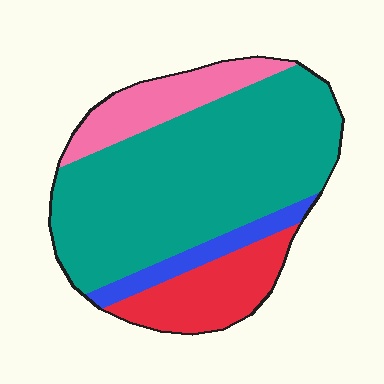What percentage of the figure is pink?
Pink covers about 15% of the figure.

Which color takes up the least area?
Blue, at roughly 10%.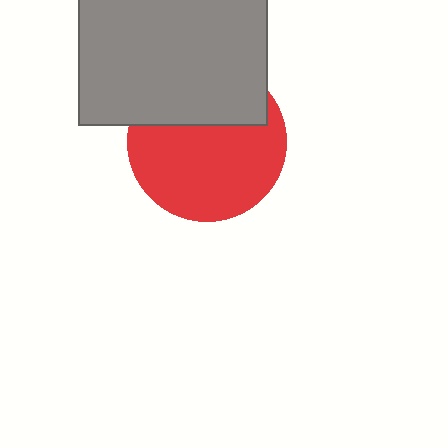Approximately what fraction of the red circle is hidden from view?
Roughly 35% of the red circle is hidden behind the gray rectangle.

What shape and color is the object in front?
The object in front is a gray rectangle.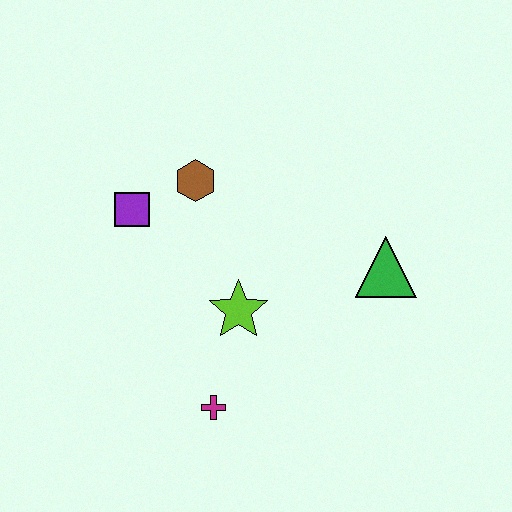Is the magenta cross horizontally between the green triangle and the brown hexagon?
Yes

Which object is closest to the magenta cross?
The lime star is closest to the magenta cross.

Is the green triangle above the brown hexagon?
No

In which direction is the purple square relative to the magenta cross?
The purple square is above the magenta cross.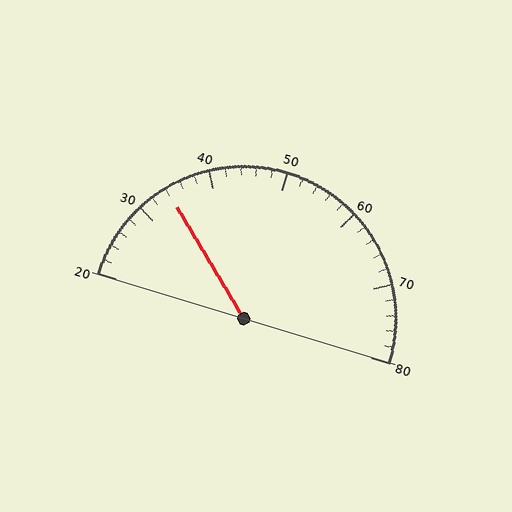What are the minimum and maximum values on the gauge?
The gauge ranges from 20 to 80.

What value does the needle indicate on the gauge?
The needle indicates approximately 34.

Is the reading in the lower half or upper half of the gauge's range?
The reading is in the lower half of the range (20 to 80).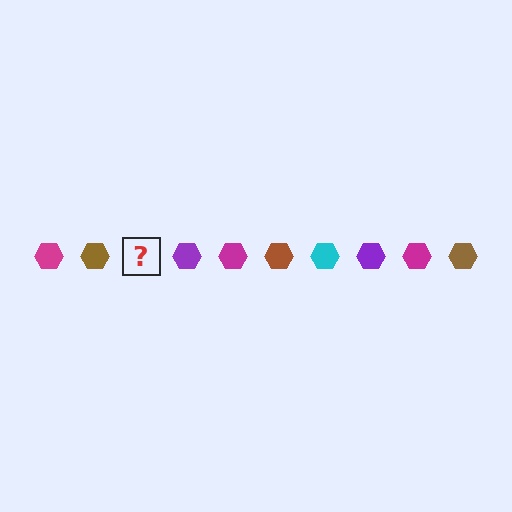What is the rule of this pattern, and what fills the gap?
The rule is that the pattern cycles through magenta, brown, cyan, purple hexagons. The gap should be filled with a cyan hexagon.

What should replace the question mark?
The question mark should be replaced with a cyan hexagon.